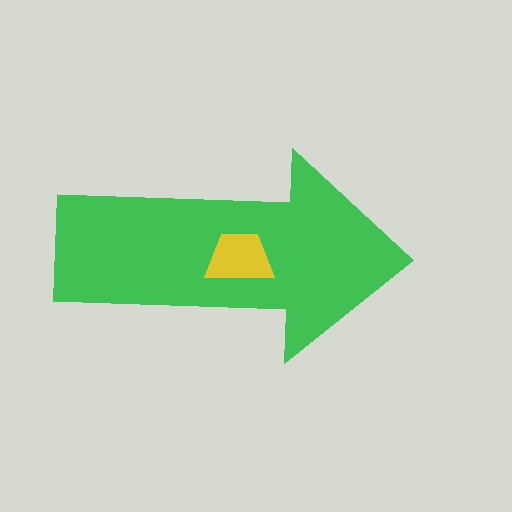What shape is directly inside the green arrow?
The yellow trapezoid.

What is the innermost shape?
The yellow trapezoid.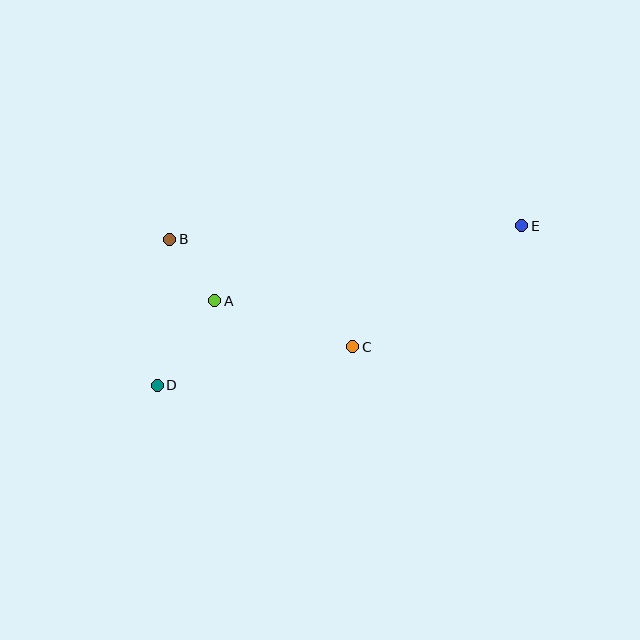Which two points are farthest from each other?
Points D and E are farthest from each other.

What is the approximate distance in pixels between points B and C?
The distance between B and C is approximately 212 pixels.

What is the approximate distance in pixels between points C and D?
The distance between C and D is approximately 200 pixels.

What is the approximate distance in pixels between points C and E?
The distance between C and E is approximately 208 pixels.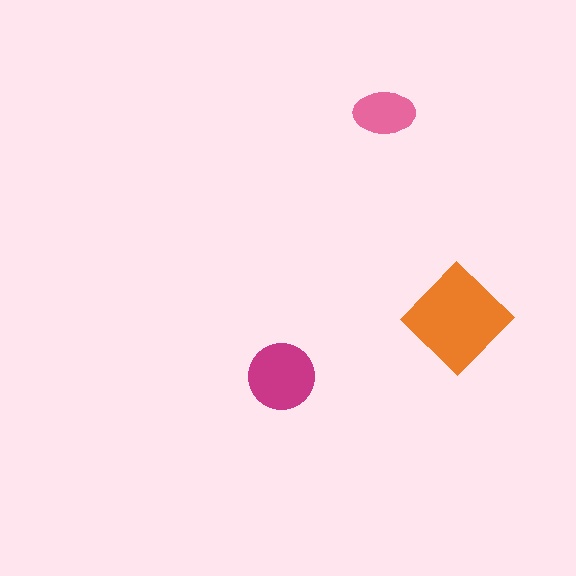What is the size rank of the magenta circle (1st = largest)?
2nd.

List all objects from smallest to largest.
The pink ellipse, the magenta circle, the orange diamond.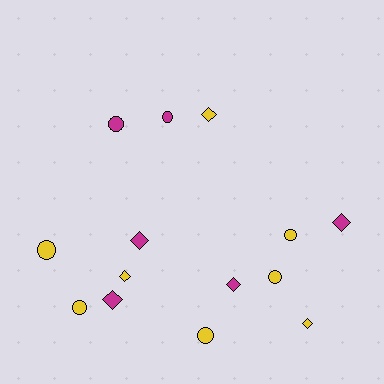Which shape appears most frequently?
Circle, with 7 objects.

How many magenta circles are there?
There are 2 magenta circles.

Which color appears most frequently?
Yellow, with 8 objects.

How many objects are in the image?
There are 14 objects.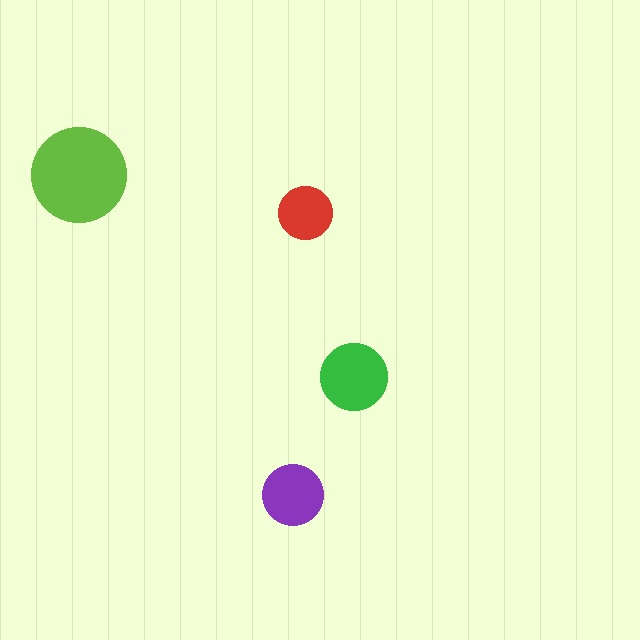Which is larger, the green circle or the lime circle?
The lime one.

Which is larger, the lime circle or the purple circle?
The lime one.